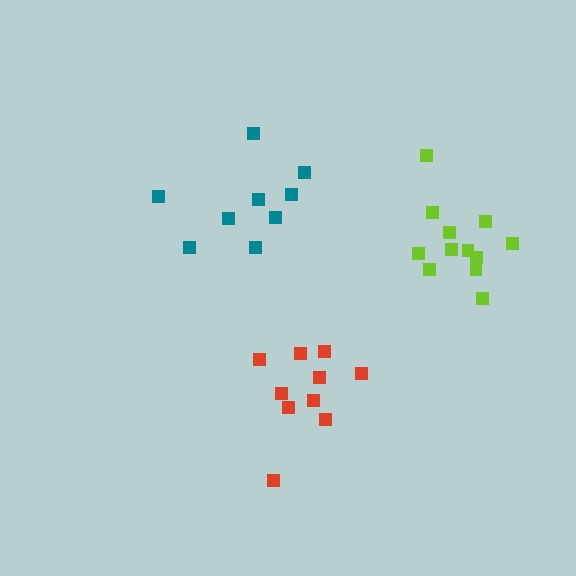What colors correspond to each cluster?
The clusters are colored: red, lime, teal.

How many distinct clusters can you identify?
There are 3 distinct clusters.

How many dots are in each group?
Group 1: 10 dots, Group 2: 12 dots, Group 3: 9 dots (31 total).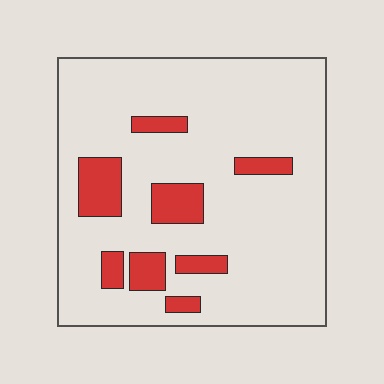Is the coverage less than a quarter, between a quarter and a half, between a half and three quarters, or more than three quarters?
Less than a quarter.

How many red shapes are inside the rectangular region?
8.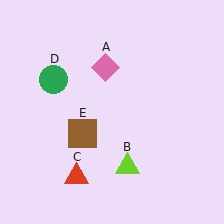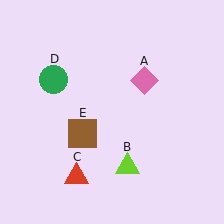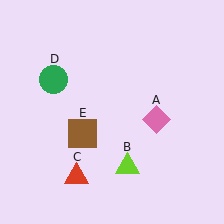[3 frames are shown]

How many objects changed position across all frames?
1 object changed position: pink diamond (object A).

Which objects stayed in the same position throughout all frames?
Lime triangle (object B) and red triangle (object C) and green circle (object D) and brown square (object E) remained stationary.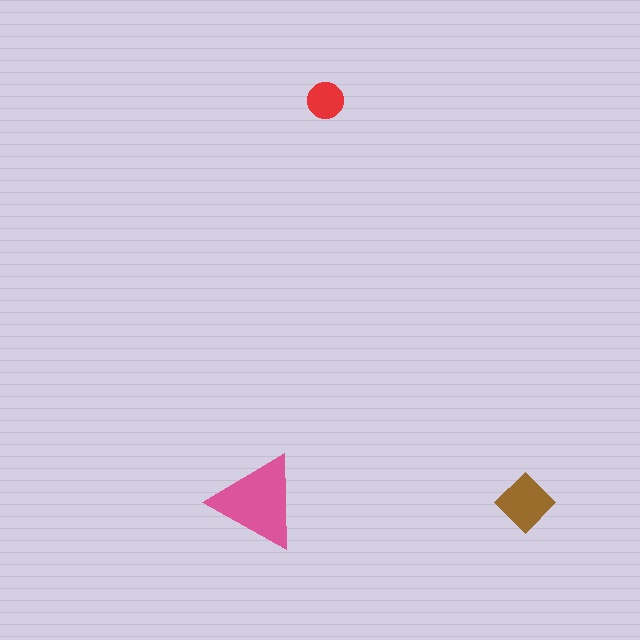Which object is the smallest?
The red circle.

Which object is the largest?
The pink triangle.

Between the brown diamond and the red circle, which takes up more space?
The brown diamond.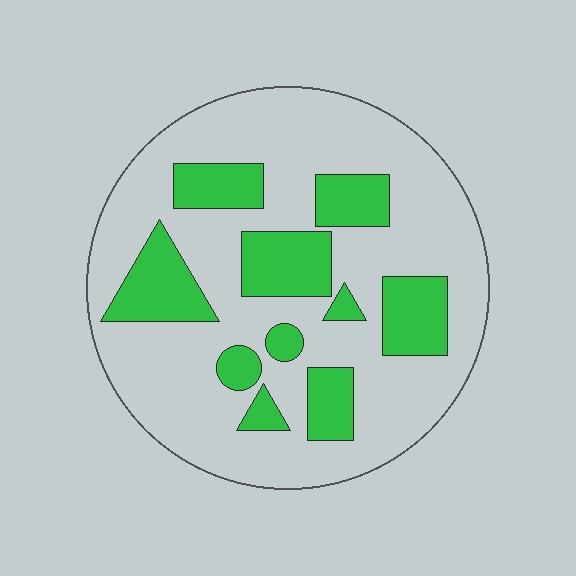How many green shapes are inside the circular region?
10.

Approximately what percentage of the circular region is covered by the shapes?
Approximately 25%.